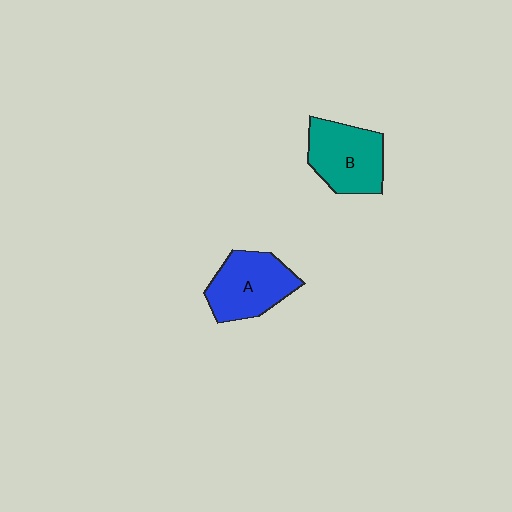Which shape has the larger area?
Shape B (teal).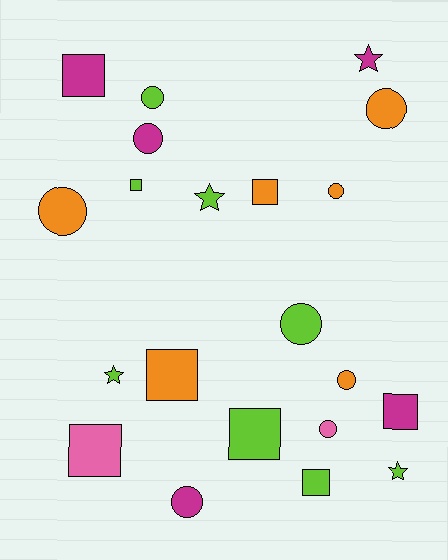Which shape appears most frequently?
Circle, with 9 objects.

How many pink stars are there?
There are no pink stars.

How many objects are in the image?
There are 21 objects.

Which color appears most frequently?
Lime, with 8 objects.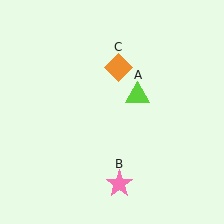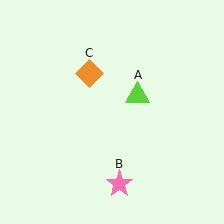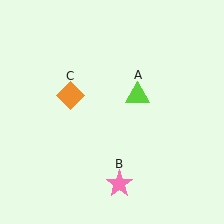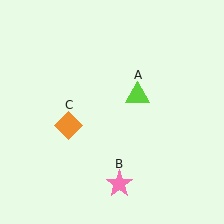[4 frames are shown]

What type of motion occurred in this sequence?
The orange diamond (object C) rotated counterclockwise around the center of the scene.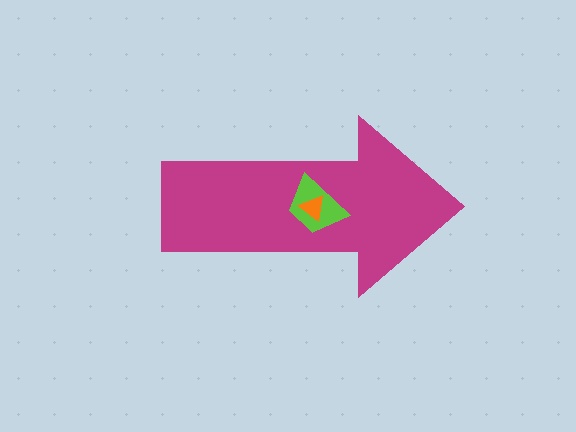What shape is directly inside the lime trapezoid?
The orange triangle.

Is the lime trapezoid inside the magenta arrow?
Yes.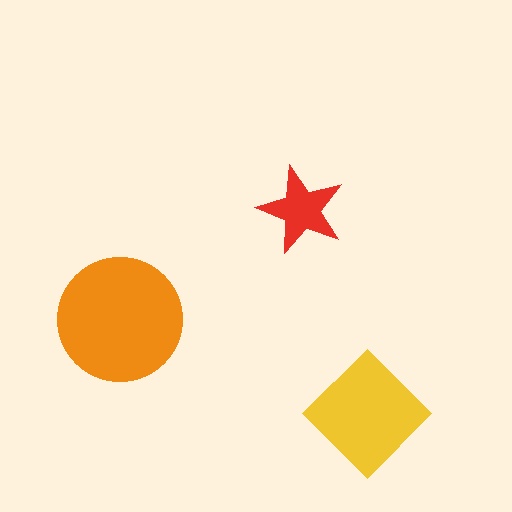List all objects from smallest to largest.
The red star, the yellow diamond, the orange circle.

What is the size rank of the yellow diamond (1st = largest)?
2nd.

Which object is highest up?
The red star is topmost.